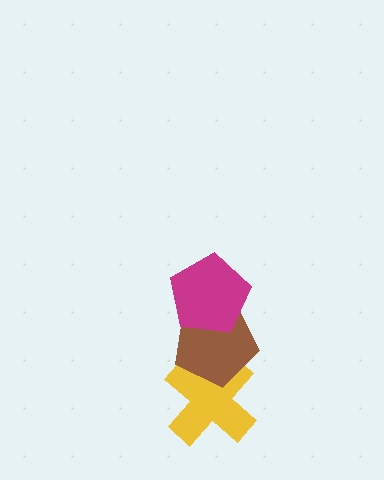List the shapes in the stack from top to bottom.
From top to bottom: the magenta pentagon, the brown pentagon, the yellow cross.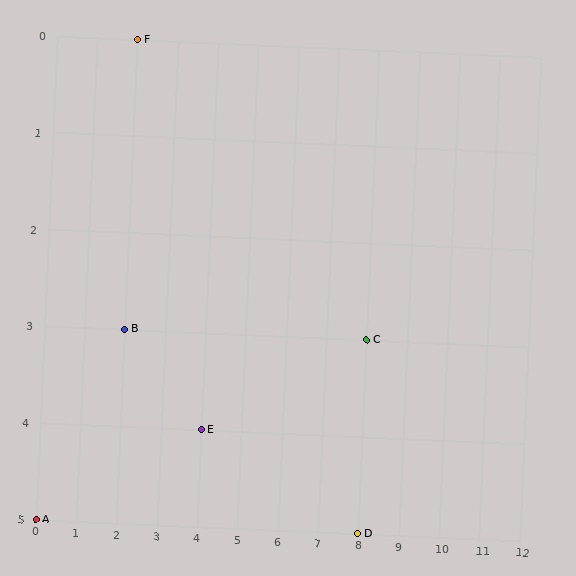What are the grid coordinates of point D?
Point D is at grid coordinates (8, 5).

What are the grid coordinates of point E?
Point E is at grid coordinates (4, 4).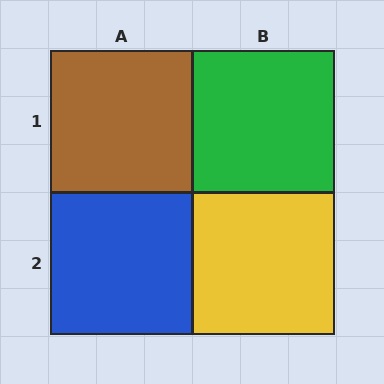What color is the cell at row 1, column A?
Brown.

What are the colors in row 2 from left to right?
Blue, yellow.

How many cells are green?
1 cell is green.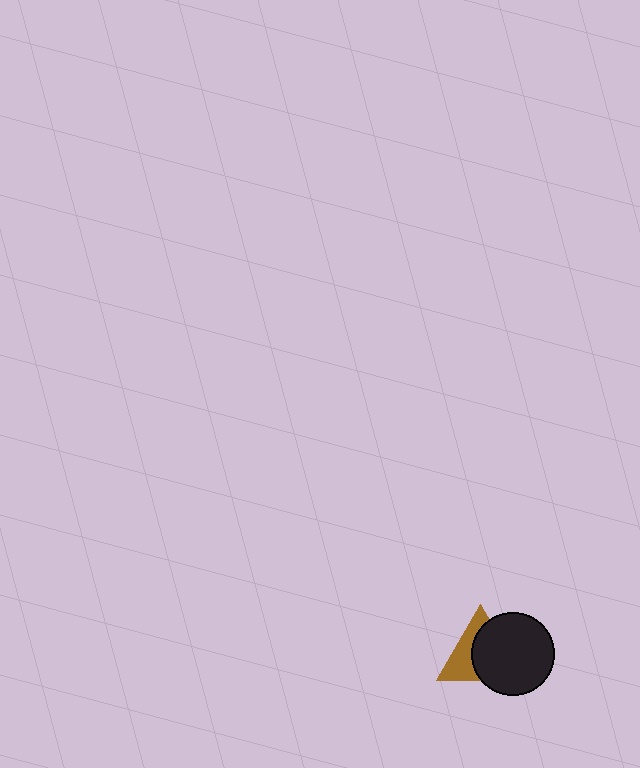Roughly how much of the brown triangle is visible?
A small part of it is visible (roughly 43%).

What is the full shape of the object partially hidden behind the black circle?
The partially hidden object is a brown triangle.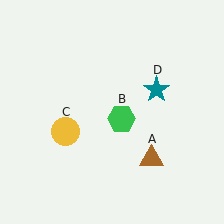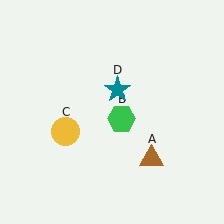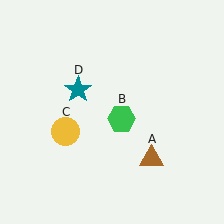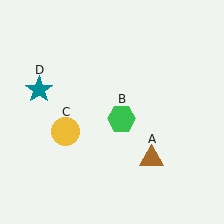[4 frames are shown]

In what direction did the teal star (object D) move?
The teal star (object D) moved left.